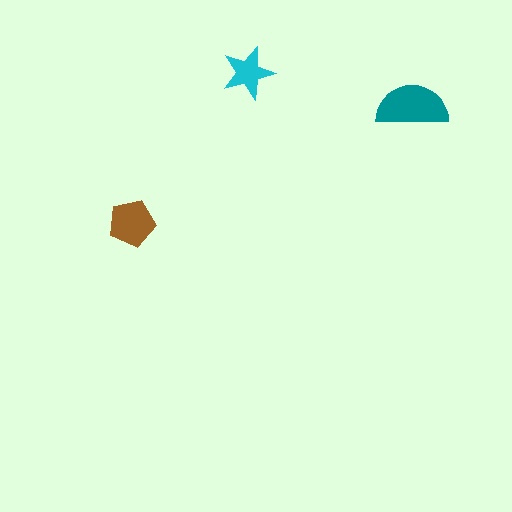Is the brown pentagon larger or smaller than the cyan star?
Larger.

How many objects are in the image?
There are 3 objects in the image.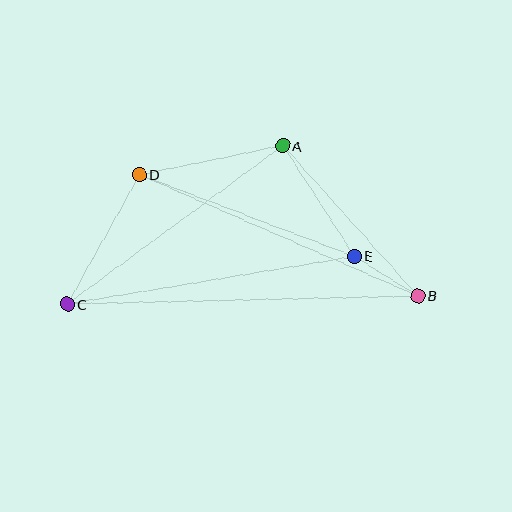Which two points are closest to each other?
Points B and E are closest to each other.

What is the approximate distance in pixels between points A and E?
The distance between A and E is approximately 132 pixels.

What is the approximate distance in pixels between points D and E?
The distance between D and E is approximately 230 pixels.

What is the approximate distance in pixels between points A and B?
The distance between A and B is approximately 202 pixels.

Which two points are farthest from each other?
Points B and C are farthest from each other.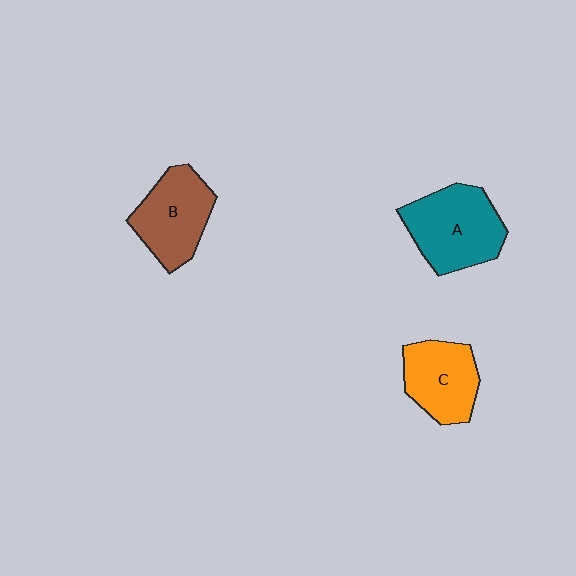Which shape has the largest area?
Shape A (teal).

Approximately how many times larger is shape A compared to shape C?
Approximately 1.3 times.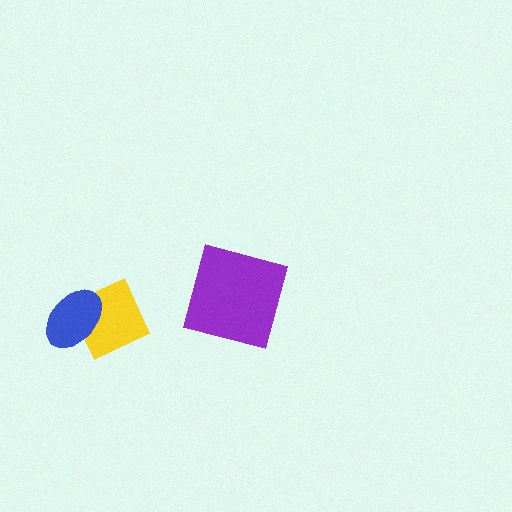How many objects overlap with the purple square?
0 objects overlap with the purple square.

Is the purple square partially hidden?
No, no other shape covers it.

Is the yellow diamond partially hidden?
Yes, it is partially covered by another shape.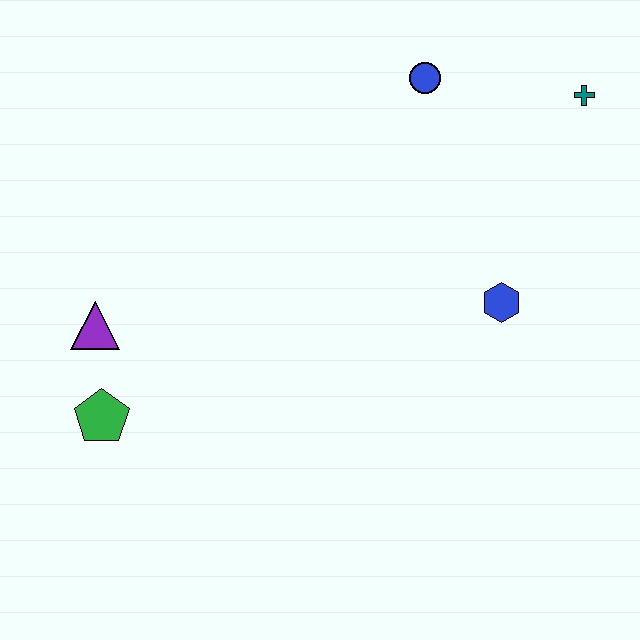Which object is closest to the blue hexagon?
The teal cross is closest to the blue hexagon.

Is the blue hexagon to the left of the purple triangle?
No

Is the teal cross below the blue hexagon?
No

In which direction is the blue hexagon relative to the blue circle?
The blue hexagon is below the blue circle.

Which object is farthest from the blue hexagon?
The green pentagon is farthest from the blue hexagon.